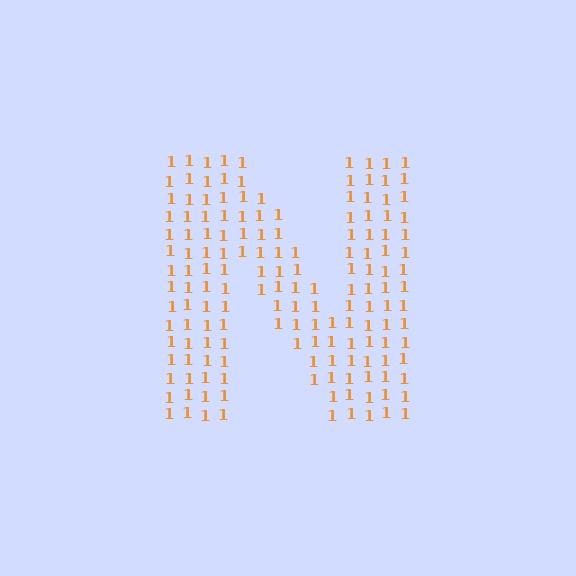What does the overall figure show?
The overall figure shows the letter N.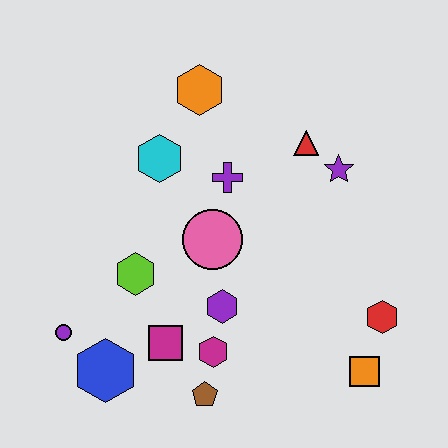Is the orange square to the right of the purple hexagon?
Yes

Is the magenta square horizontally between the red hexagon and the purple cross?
No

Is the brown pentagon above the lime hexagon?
No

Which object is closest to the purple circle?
The blue hexagon is closest to the purple circle.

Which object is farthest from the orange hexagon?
The orange square is farthest from the orange hexagon.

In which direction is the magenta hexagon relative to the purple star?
The magenta hexagon is below the purple star.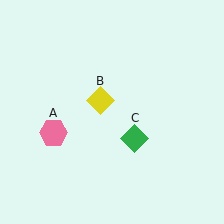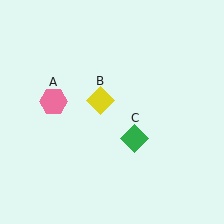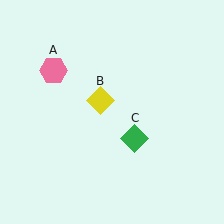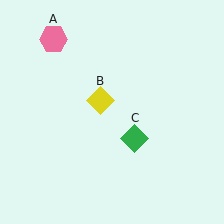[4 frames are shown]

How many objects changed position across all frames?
1 object changed position: pink hexagon (object A).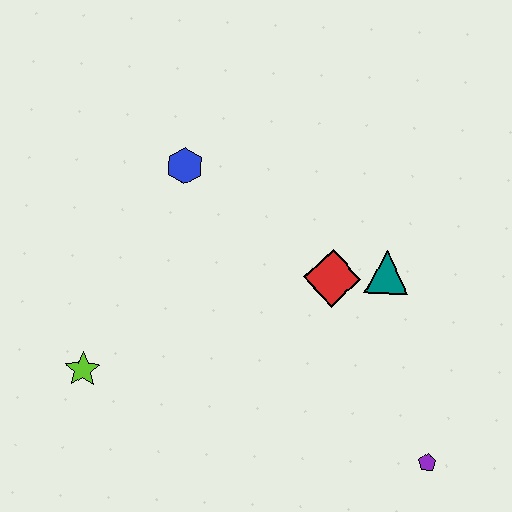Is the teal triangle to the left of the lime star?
No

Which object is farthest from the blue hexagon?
The purple pentagon is farthest from the blue hexagon.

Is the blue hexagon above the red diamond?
Yes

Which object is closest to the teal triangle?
The red diamond is closest to the teal triangle.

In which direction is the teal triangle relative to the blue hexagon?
The teal triangle is to the right of the blue hexagon.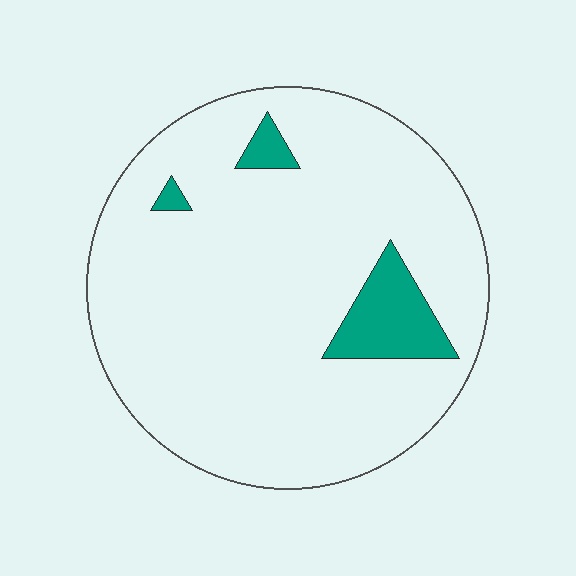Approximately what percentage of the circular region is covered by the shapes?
Approximately 10%.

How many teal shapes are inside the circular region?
3.